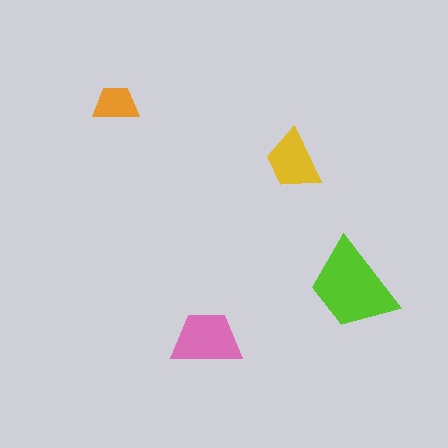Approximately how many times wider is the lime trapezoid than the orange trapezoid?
About 2 times wider.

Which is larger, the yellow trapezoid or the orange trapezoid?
The yellow one.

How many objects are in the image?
There are 4 objects in the image.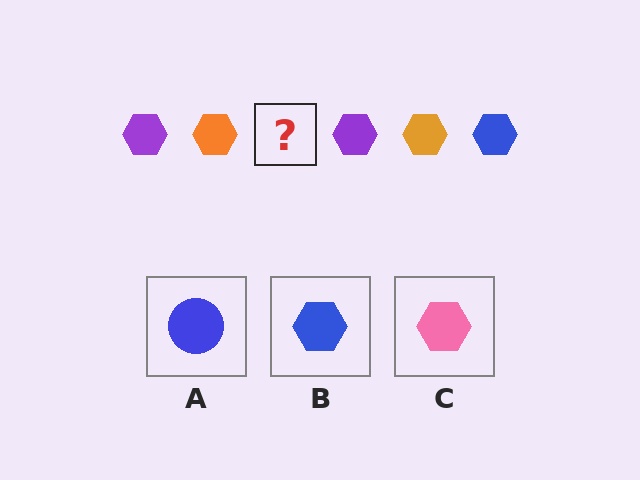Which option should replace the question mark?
Option B.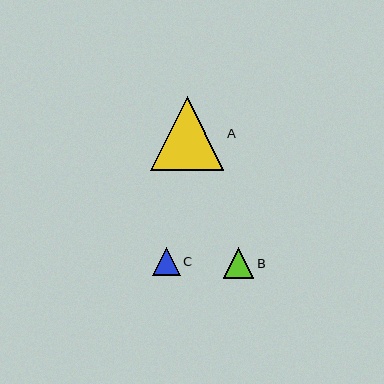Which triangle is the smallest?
Triangle C is the smallest with a size of approximately 28 pixels.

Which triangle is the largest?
Triangle A is the largest with a size of approximately 74 pixels.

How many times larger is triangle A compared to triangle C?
Triangle A is approximately 2.6 times the size of triangle C.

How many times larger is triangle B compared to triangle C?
Triangle B is approximately 1.1 times the size of triangle C.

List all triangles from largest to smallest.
From largest to smallest: A, B, C.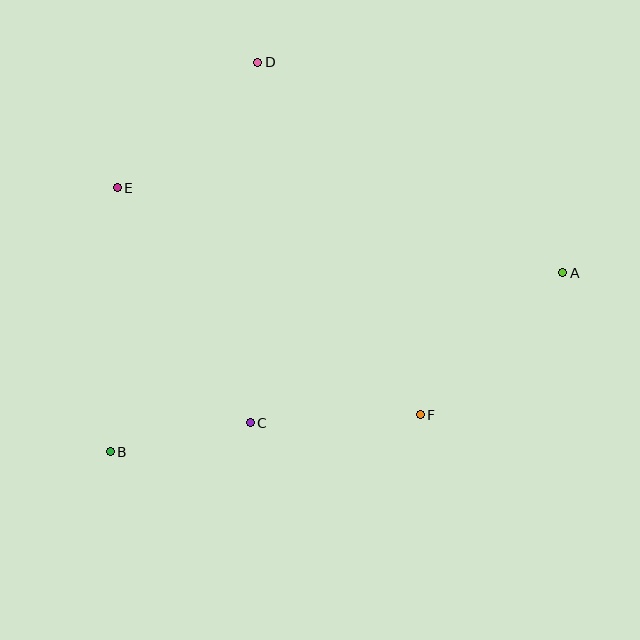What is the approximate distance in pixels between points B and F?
The distance between B and F is approximately 312 pixels.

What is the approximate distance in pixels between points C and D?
The distance between C and D is approximately 360 pixels.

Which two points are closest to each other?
Points B and C are closest to each other.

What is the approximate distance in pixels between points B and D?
The distance between B and D is approximately 417 pixels.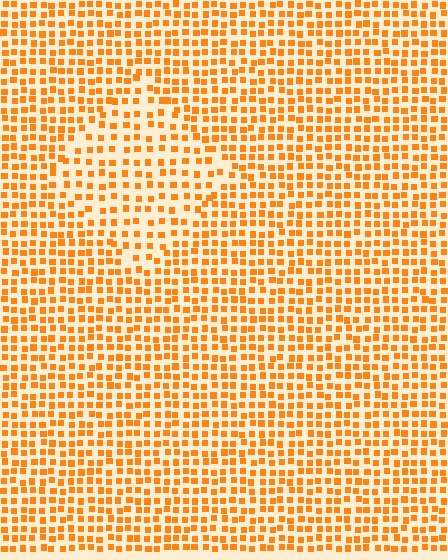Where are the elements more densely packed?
The elements are more densely packed outside the diamond boundary.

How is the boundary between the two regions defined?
The boundary is defined by a change in element density (approximately 1.6x ratio). All elements are the same color, size, and shape.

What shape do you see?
I see a diamond.